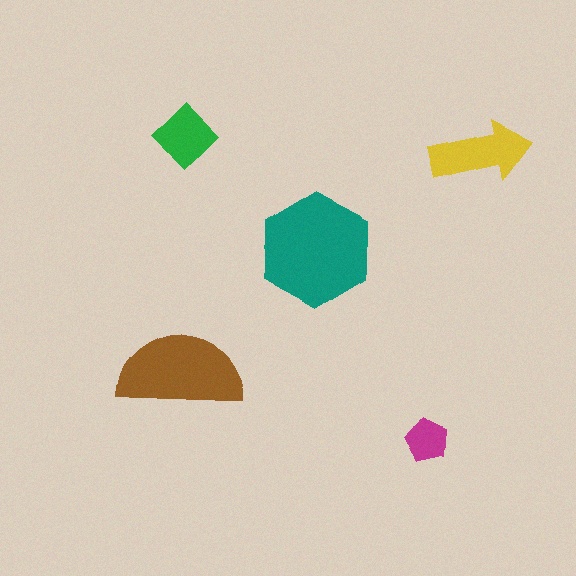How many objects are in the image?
There are 5 objects in the image.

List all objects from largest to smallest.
The teal hexagon, the brown semicircle, the yellow arrow, the green diamond, the magenta pentagon.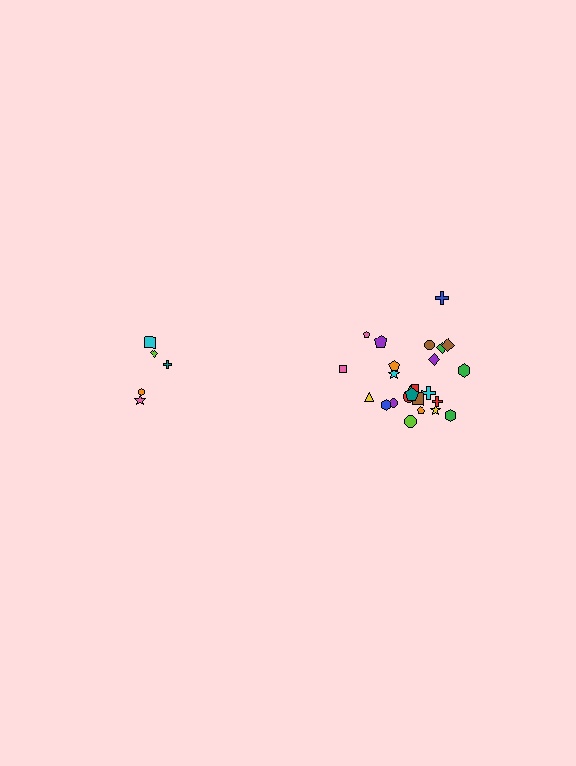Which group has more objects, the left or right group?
The right group.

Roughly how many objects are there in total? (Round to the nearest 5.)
Roughly 30 objects in total.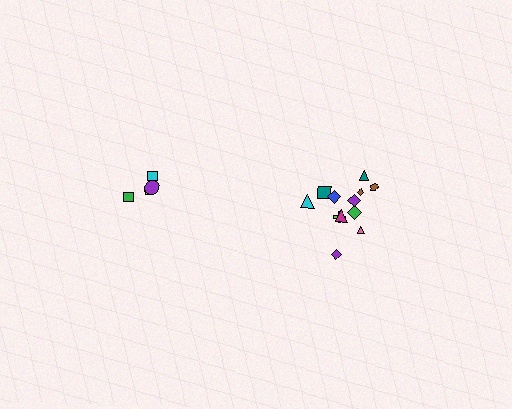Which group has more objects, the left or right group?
The right group.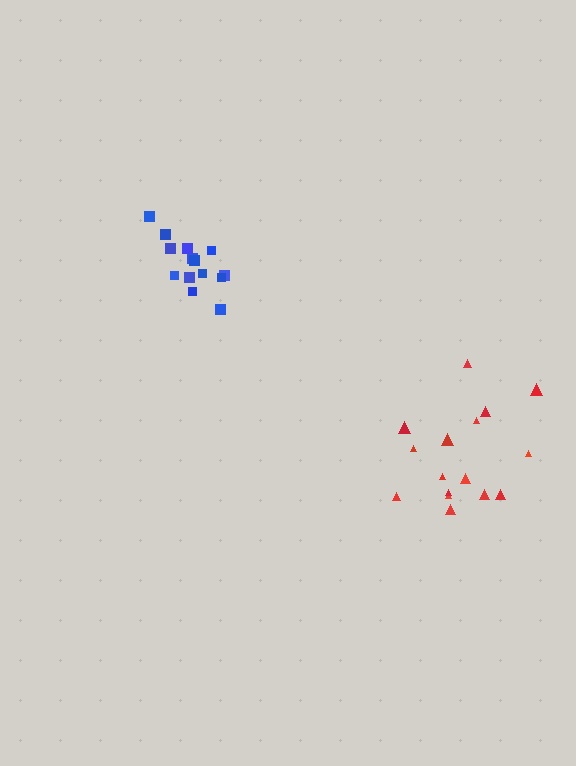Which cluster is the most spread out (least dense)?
Red.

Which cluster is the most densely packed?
Blue.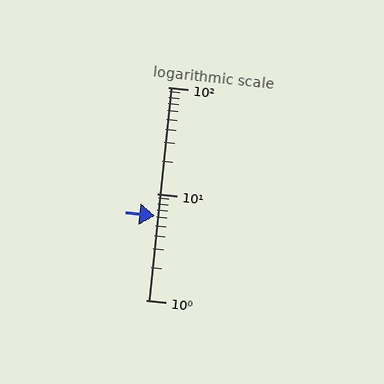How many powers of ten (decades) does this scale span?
The scale spans 2 decades, from 1 to 100.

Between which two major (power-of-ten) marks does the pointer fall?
The pointer is between 1 and 10.